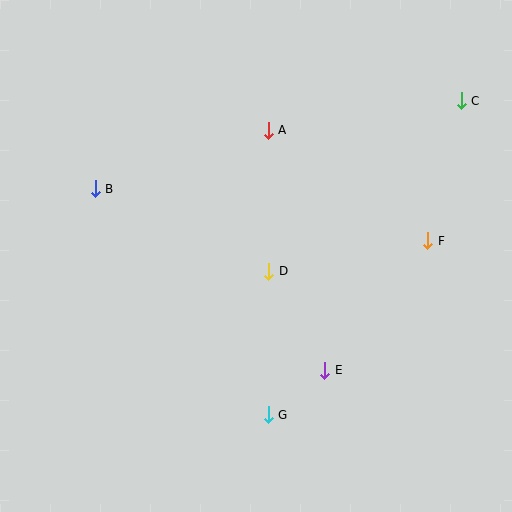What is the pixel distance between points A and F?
The distance between A and F is 194 pixels.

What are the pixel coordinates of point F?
Point F is at (428, 241).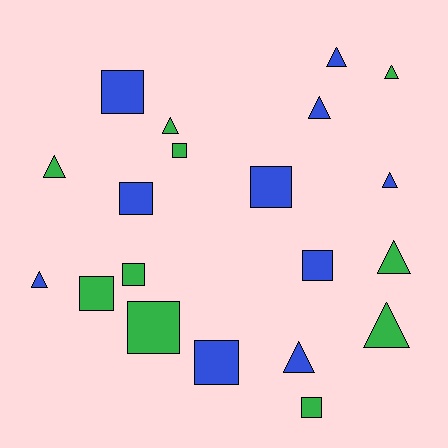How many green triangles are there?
There are 5 green triangles.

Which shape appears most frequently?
Triangle, with 10 objects.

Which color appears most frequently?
Blue, with 10 objects.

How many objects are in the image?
There are 20 objects.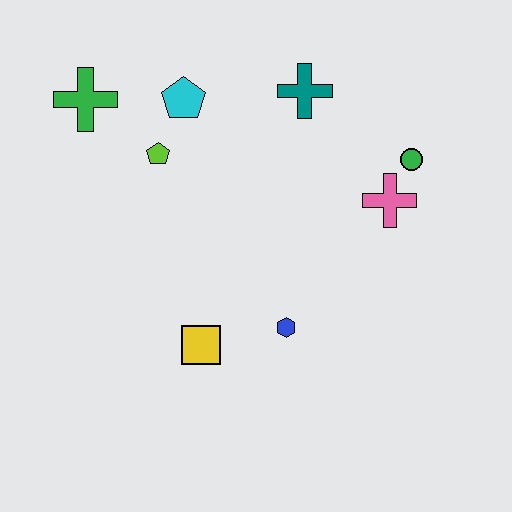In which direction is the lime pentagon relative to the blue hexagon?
The lime pentagon is above the blue hexagon.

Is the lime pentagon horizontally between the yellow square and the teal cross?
No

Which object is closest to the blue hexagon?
The yellow square is closest to the blue hexagon.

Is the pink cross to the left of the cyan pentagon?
No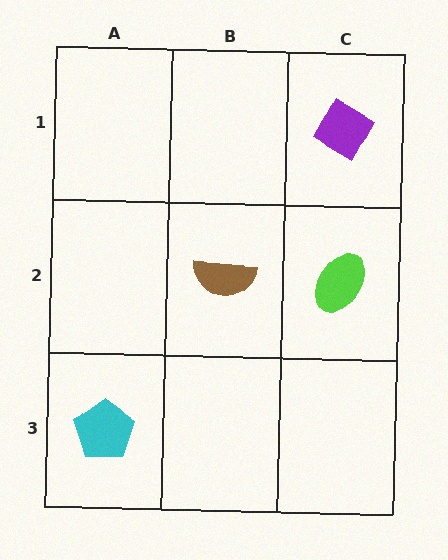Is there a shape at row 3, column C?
No, that cell is empty.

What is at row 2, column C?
A lime ellipse.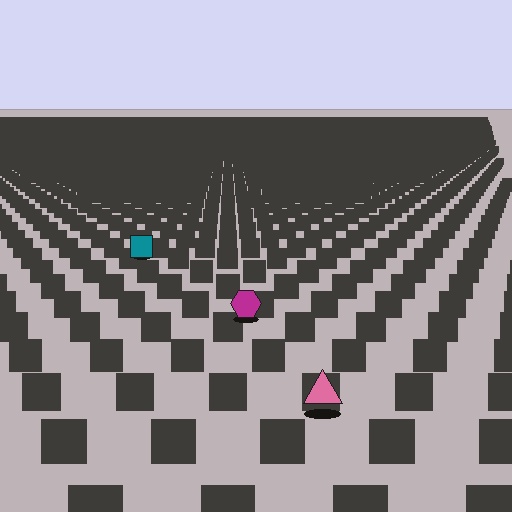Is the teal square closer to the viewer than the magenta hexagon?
No. The magenta hexagon is closer — you can tell from the texture gradient: the ground texture is coarser near it.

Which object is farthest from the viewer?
The teal square is farthest from the viewer. It appears smaller and the ground texture around it is denser.